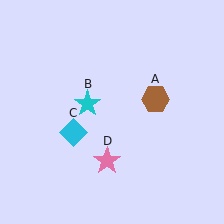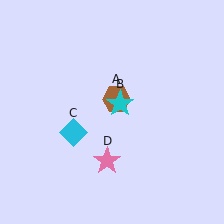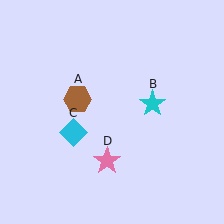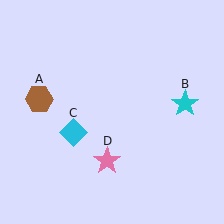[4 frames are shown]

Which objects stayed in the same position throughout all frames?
Cyan diamond (object C) and pink star (object D) remained stationary.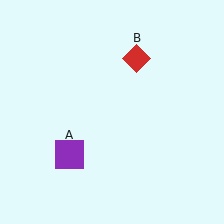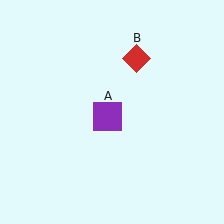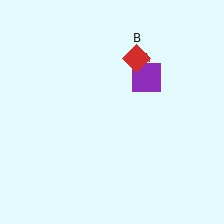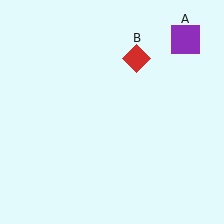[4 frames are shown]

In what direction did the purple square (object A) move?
The purple square (object A) moved up and to the right.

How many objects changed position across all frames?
1 object changed position: purple square (object A).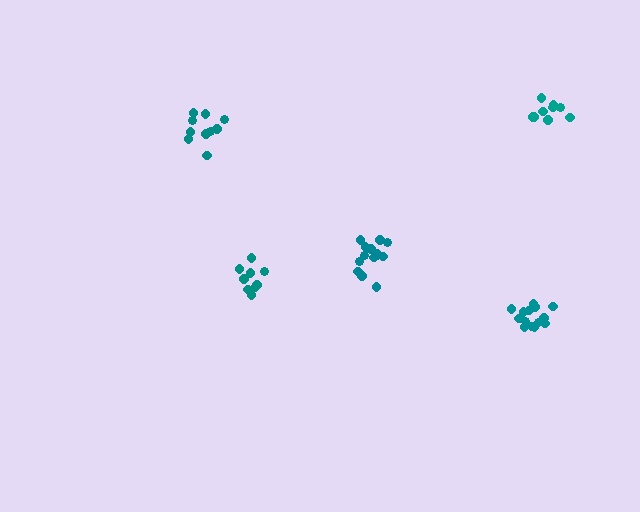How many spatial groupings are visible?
There are 5 spatial groupings.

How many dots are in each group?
Group 1: 9 dots, Group 2: 9 dots, Group 3: 10 dots, Group 4: 15 dots, Group 5: 14 dots (57 total).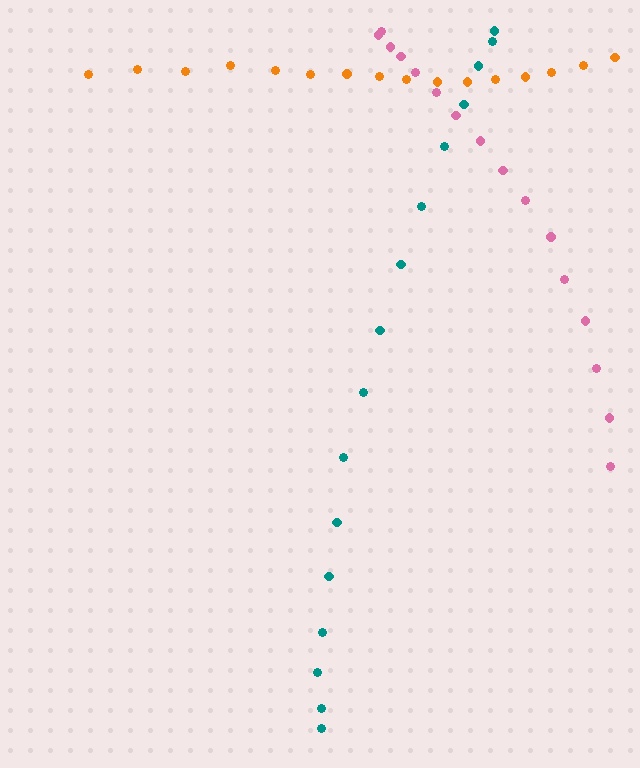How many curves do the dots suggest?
There are 3 distinct paths.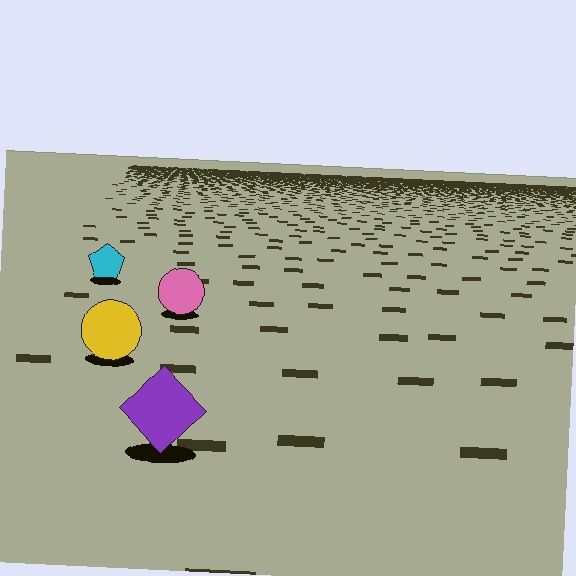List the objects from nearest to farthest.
From nearest to farthest: the purple diamond, the yellow circle, the pink circle, the cyan pentagon.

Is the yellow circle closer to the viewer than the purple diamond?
No. The purple diamond is closer — you can tell from the texture gradient: the ground texture is coarser near it.